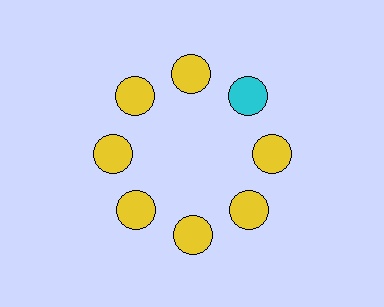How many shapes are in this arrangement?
There are 8 shapes arranged in a ring pattern.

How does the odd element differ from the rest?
It has a different color: cyan instead of yellow.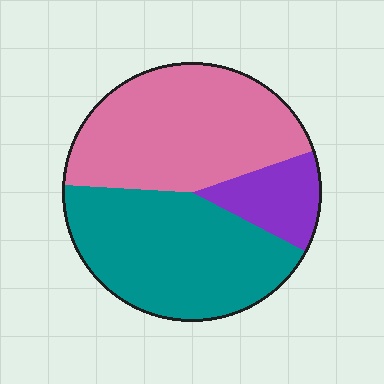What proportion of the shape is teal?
Teal takes up between a third and a half of the shape.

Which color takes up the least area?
Purple, at roughly 15%.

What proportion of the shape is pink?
Pink covers 44% of the shape.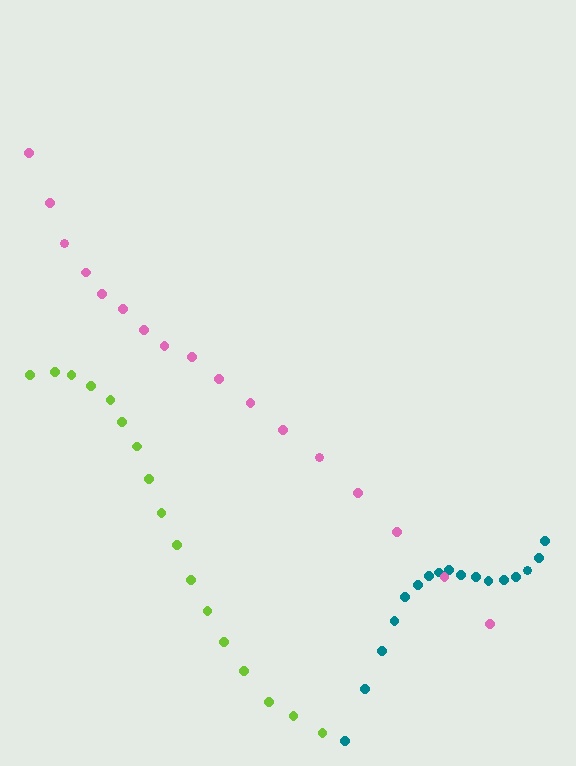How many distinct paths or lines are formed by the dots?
There are 3 distinct paths.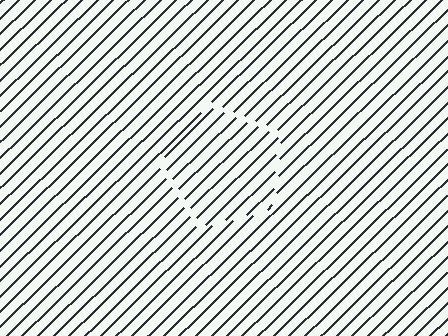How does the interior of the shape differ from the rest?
The interior of the shape contains the same grating, shifted by half a period — the contour is defined by the phase discontinuity where line-ends from the inner and outer gratings abut.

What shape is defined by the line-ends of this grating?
An illusory pentagon. The interior of the shape contains the same grating, shifted by half a period — the contour is defined by the phase discontinuity where line-ends from the inner and outer gratings abut.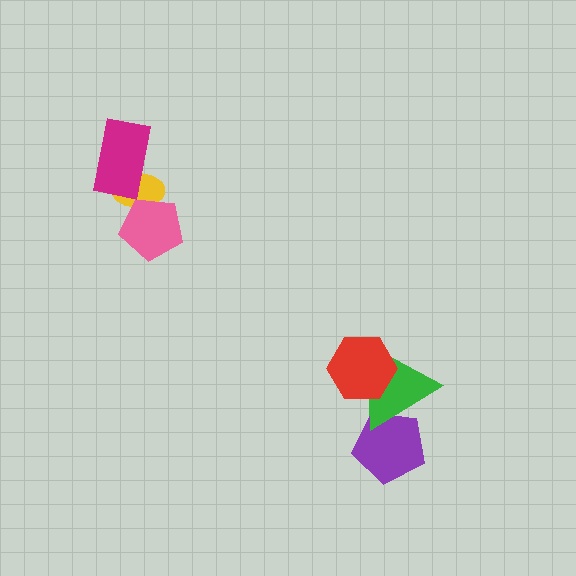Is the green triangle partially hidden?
Yes, it is partially covered by another shape.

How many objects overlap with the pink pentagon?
1 object overlaps with the pink pentagon.